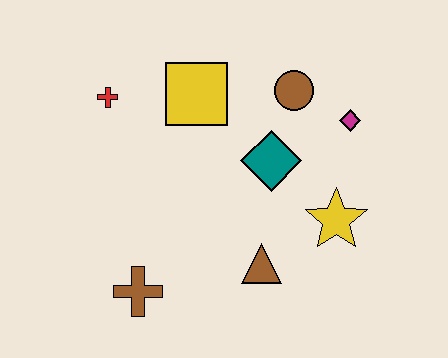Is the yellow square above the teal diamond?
Yes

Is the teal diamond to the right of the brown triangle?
Yes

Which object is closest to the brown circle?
The magenta diamond is closest to the brown circle.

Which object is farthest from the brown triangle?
The red cross is farthest from the brown triangle.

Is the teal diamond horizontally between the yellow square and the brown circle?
Yes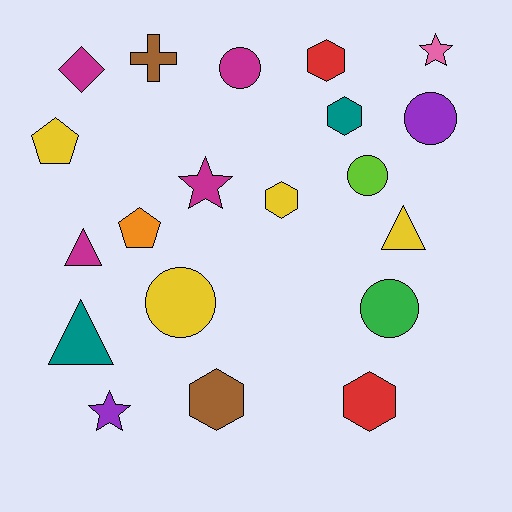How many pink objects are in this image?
There is 1 pink object.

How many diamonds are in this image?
There is 1 diamond.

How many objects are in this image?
There are 20 objects.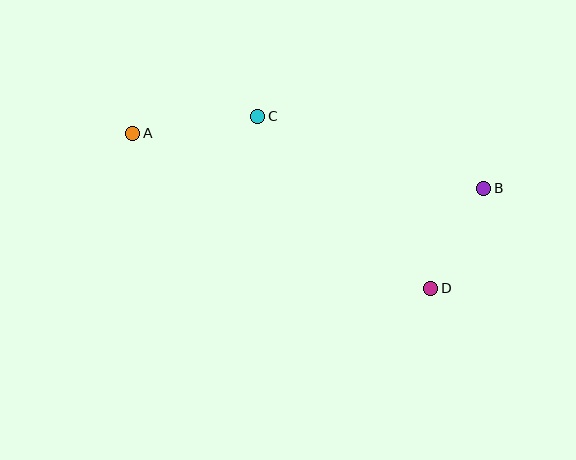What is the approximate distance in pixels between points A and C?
The distance between A and C is approximately 126 pixels.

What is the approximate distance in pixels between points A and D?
The distance between A and D is approximately 336 pixels.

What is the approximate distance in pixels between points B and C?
The distance between B and C is approximately 237 pixels.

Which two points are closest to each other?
Points B and D are closest to each other.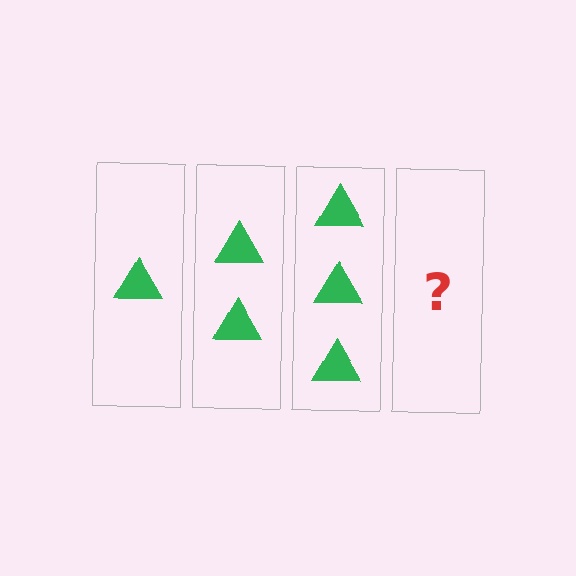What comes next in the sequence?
The next element should be 4 triangles.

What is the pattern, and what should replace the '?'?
The pattern is that each step adds one more triangle. The '?' should be 4 triangles.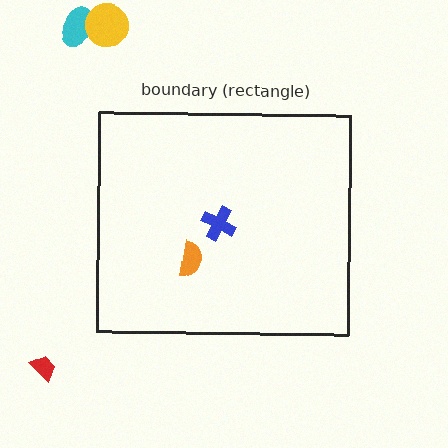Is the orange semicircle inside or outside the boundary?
Inside.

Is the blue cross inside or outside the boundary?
Inside.